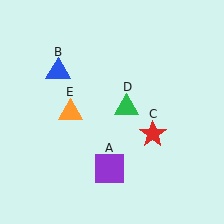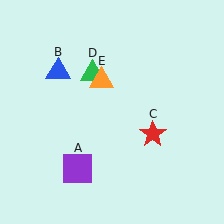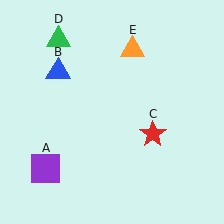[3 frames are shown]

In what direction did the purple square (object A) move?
The purple square (object A) moved left.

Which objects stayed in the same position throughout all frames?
Blue triangle (object B) and red star (object C) remained stationary.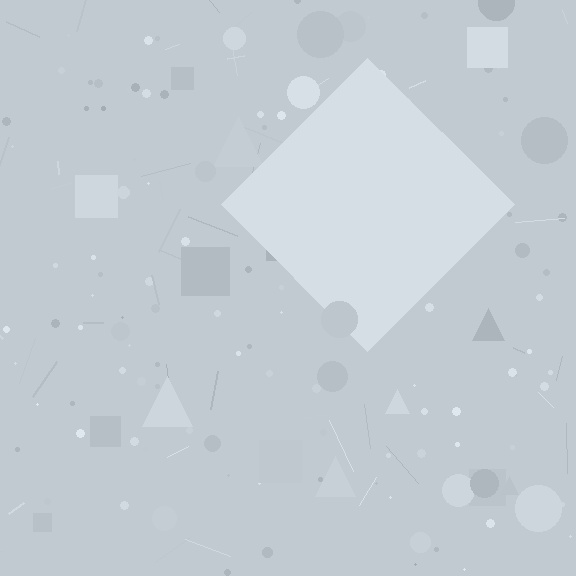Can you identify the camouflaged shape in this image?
The camouflaged shape is a diamond.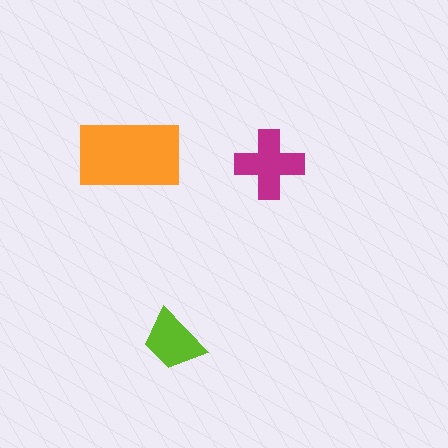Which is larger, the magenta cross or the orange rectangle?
The orange rectangle.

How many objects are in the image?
There are 3 objects in the image.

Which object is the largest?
The orange rectangle.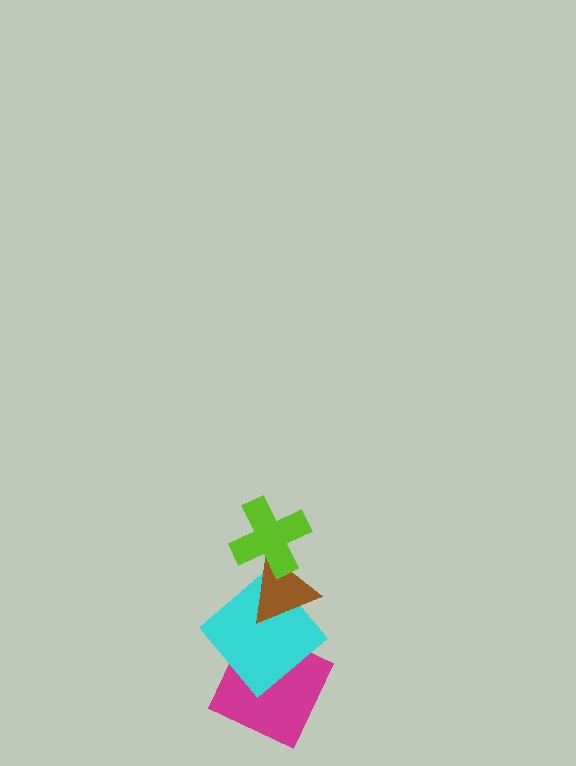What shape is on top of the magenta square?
The cyan diamond is on top of the magenta square.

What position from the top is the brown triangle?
The brown triangle is 2nd from the top.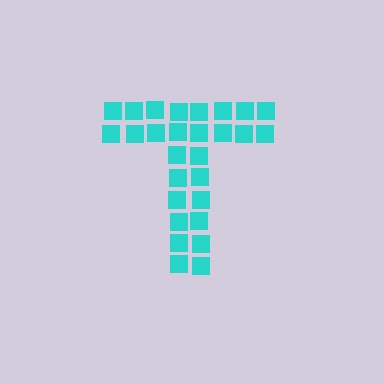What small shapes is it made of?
It is made of small squares.